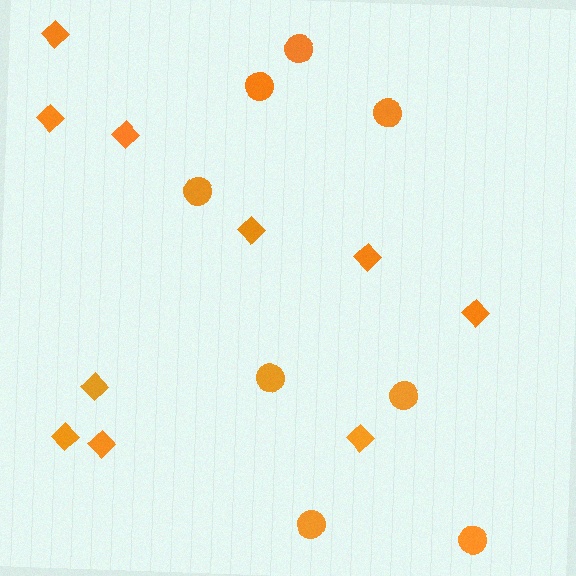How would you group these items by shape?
There are 2 groups: one group of diamonds (10) and one group of circles (8).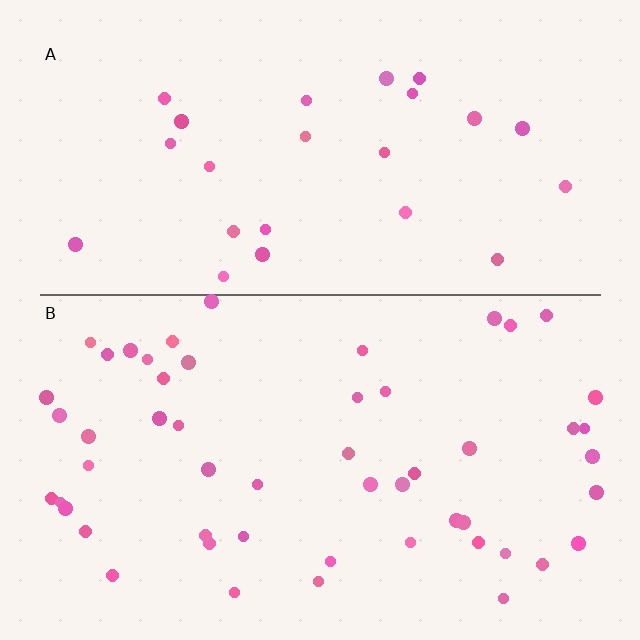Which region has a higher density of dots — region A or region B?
B (the bottom).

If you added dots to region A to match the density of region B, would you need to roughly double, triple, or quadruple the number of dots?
Approximately double.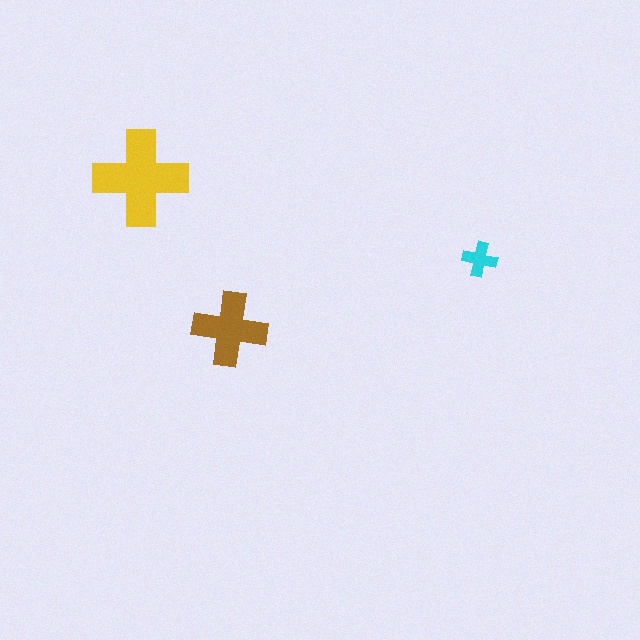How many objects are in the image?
There are 3 objects in the image.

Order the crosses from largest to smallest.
the yellow one, the brown one, the cyan one.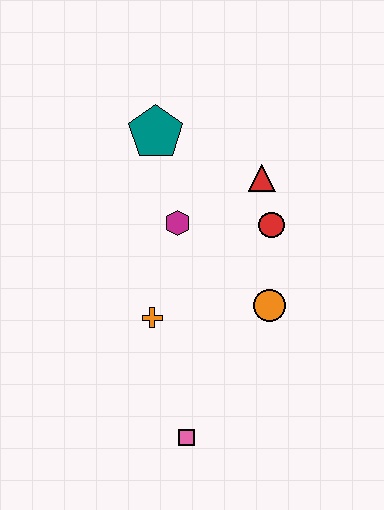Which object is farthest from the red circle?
The pink square is farthest from the red circle.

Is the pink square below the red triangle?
Yes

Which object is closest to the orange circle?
The red circle is closest to the orange circle.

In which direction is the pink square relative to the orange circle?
The pink square is below the orange circle.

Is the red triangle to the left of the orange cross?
No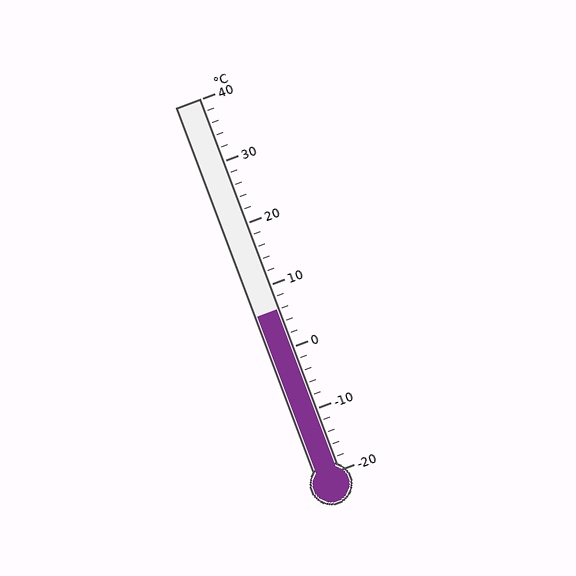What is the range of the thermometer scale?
The thermometer scale ranges from -20°C to 40°C.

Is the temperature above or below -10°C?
The temperature is above -10°C.